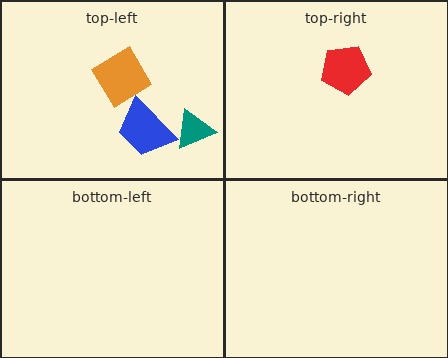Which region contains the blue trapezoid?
The top-left region.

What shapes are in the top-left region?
The blue trapezoid, the teal triangle, the orange diamond.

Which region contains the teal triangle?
The top-left region.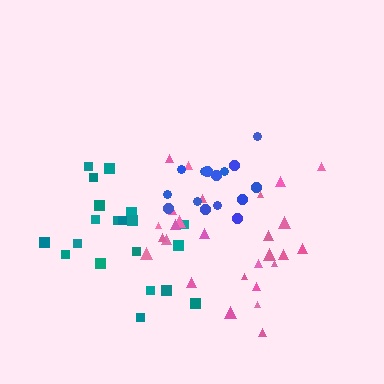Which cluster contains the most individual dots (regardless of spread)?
Pink (27).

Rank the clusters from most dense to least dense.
blue, teal, pink.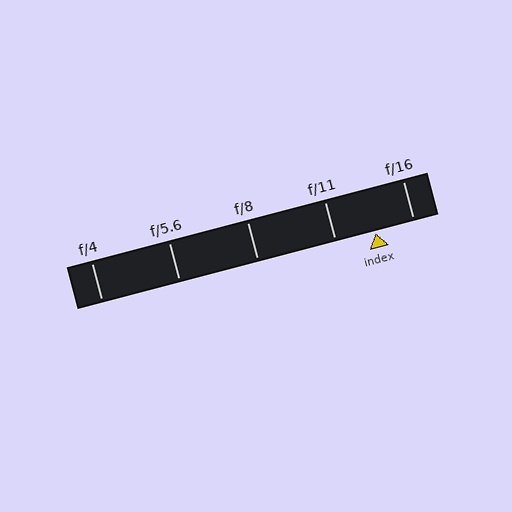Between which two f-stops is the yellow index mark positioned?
The index mark is between f/11 and f/16.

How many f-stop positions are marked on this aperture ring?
There are 5 f-stop positions marked.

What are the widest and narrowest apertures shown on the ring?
The widest aperture shown is f/4 and the narrowest is f/16.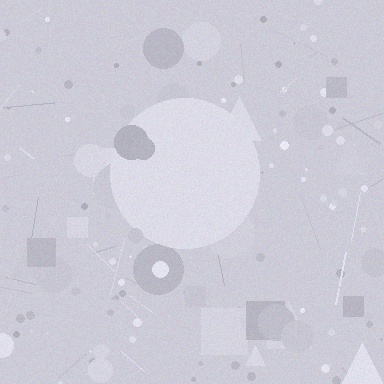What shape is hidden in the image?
A circle is hidden in the image.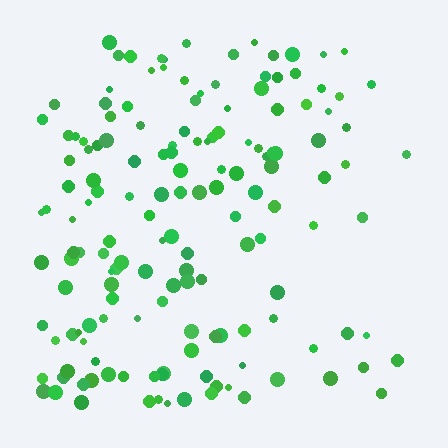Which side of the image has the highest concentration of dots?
The left.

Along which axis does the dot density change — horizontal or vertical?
Horizontal.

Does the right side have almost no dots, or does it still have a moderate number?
Still a moderate number, just noticeably fewer than the left.